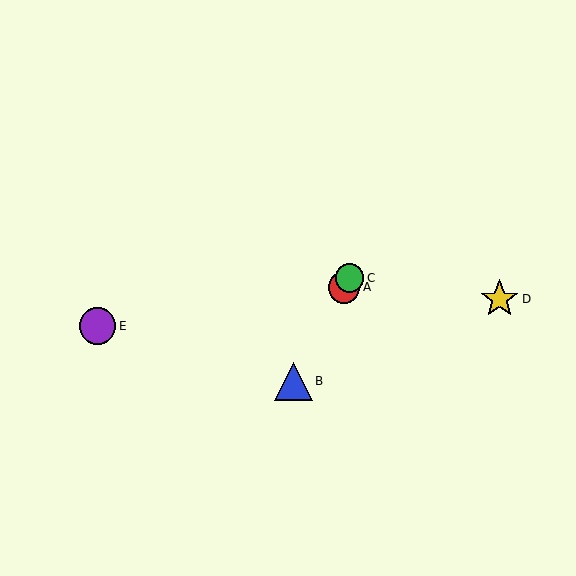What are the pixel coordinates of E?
Object E is at (97, 326).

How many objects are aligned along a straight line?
3 objects (A, B, C) are aligned along a straight line.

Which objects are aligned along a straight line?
Objects A, B, C are aligned along a straight line.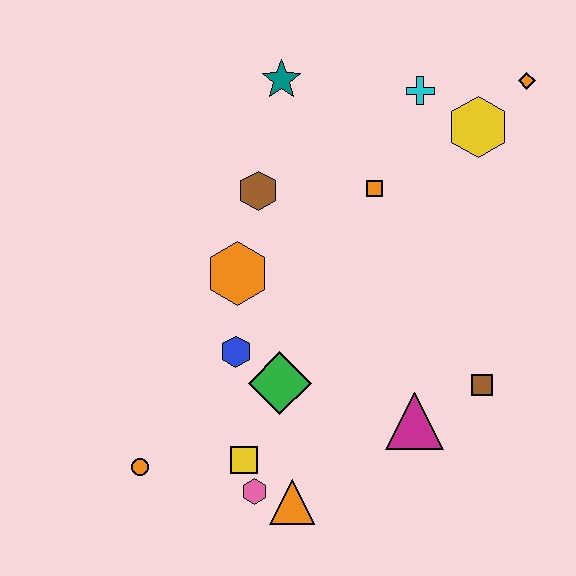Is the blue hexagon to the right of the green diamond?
No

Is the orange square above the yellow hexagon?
No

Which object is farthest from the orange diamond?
The orange circle is farthest from the orange diamond.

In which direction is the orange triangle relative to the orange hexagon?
The orange triangle is below the orange hexagon.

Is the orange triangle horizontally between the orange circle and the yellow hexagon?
Yes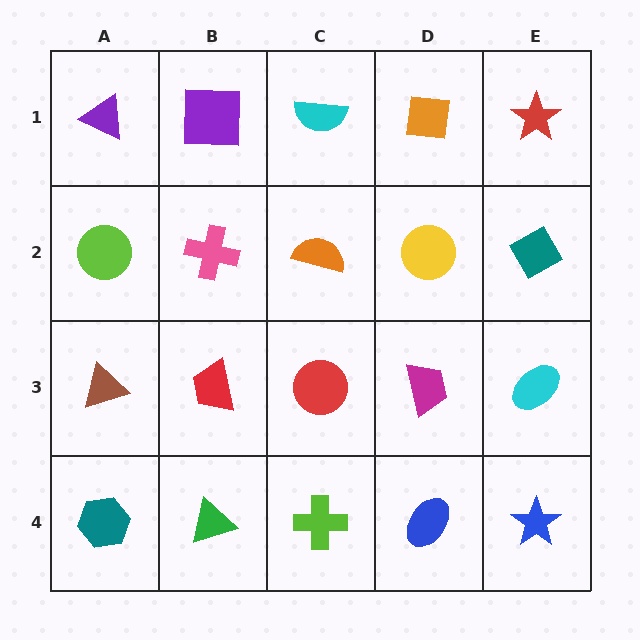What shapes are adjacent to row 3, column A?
A lime circle (row 2, column A), a teal hexagon (row 4, column A), a red trapezoid (row 3, column B).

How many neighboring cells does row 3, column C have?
4.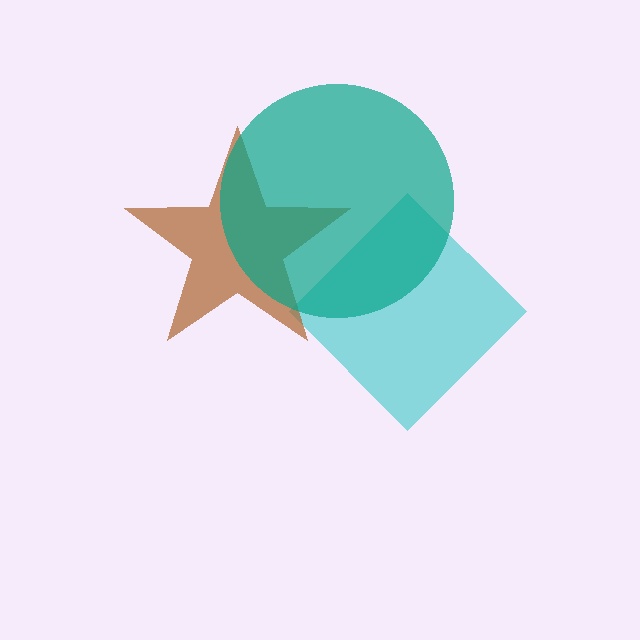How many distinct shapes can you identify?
There are 3 distinct shapes: a cyan diamond, a brown star, a teal circle.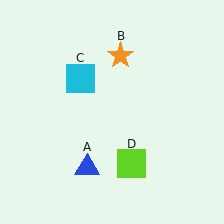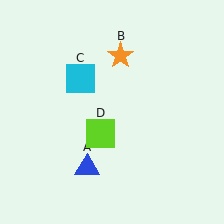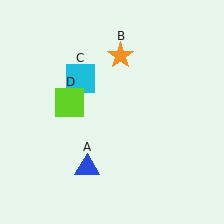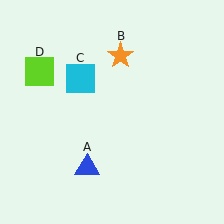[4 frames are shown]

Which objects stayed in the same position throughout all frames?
Blue triangle (object A) and orange star (object B) and cyan square (object C) remained stationary.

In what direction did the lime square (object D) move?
The lime square (object D) moved up and to the left.